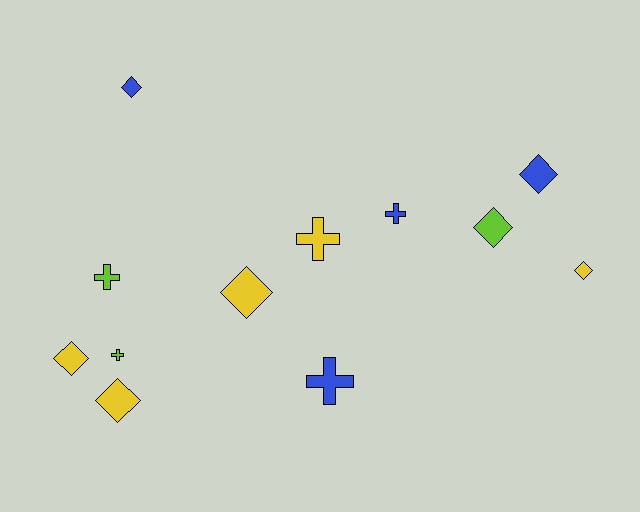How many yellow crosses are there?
There is 1 yellow cross.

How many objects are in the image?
There are 12 objects.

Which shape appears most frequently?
Diamond, with 7 objects.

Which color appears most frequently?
Yellow, with 5 objects.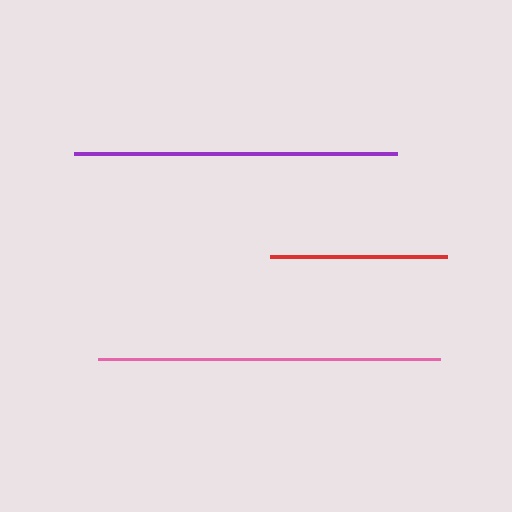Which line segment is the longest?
The pink line is the longest at approximately 342 pixels.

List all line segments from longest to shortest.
From longest to shortest: pink, purple, red.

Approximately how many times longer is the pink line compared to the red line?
The pink line is approximately 1.9 times the length of the red line.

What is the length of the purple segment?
The purple segment is approximately 323 pixels long.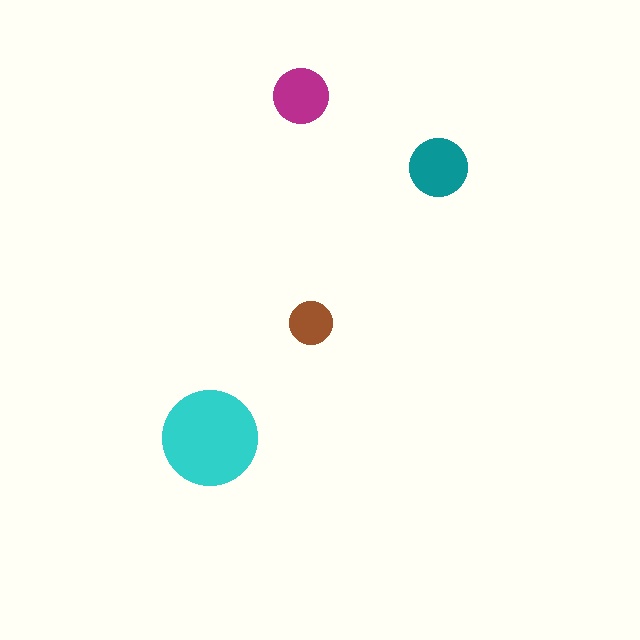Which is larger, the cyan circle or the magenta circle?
The cyan one.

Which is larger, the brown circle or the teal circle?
The teal one.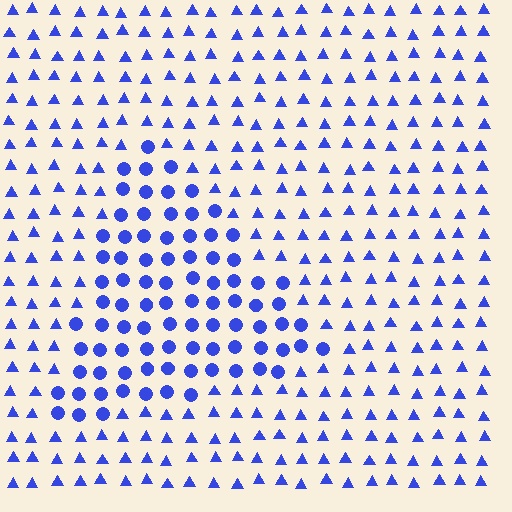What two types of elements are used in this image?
The image uses circles inside the triangle region and triangles outside it.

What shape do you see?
I see a triangle.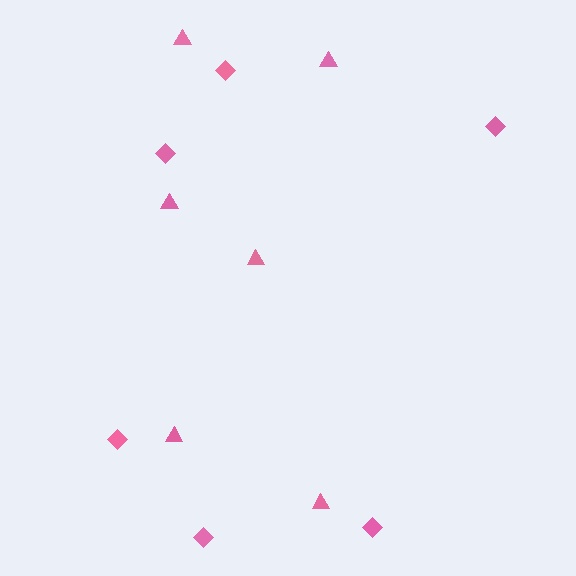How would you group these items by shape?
There are 2 groups: one group of triangles (6) and one group of diamonds (6).